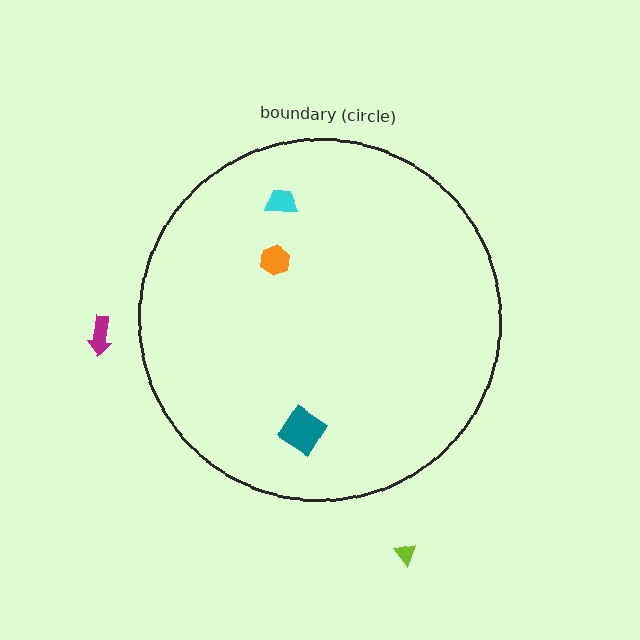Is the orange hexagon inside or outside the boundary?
Inside.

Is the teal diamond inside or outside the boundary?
Inside.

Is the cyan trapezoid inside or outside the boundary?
Inside.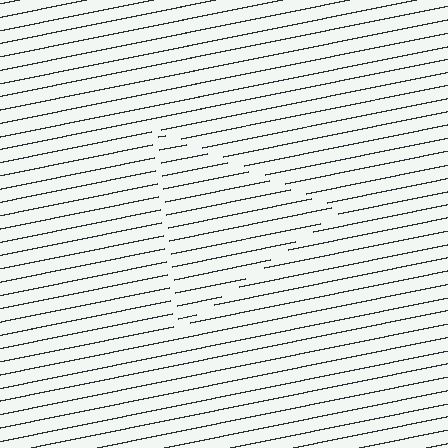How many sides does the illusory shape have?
3 sides — the line-ends trace a triangle.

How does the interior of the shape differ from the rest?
The interior of the shape contains the same grating, shifted by half a period — the contour is defined by the phase discontinuity where line-ends from the inner and outer gratings abut.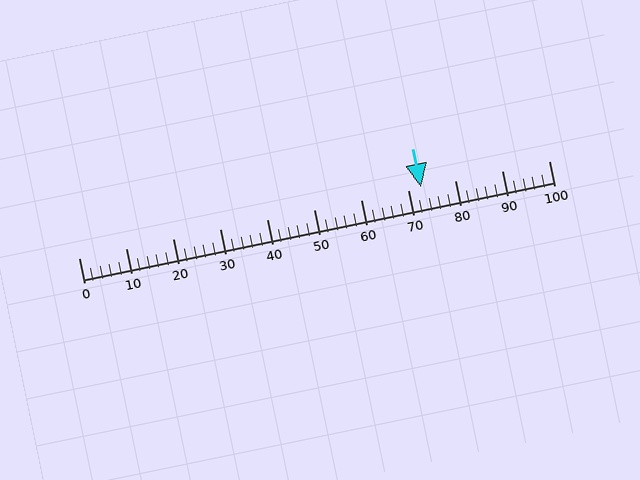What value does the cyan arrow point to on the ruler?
The cyan arrow points to approximately 73.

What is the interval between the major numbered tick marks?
The major tick marks are spaced 10 units apart.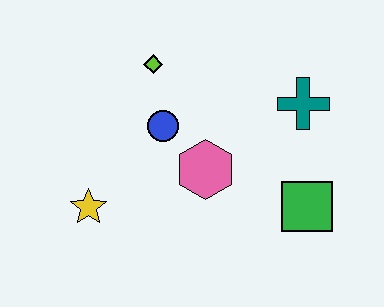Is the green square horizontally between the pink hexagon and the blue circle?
No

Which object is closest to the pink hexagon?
The blue circle is closest to the pink hexagon.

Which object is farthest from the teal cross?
The yellow star is farthest from the teal cross.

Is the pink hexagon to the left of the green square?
Yes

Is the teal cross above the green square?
Yes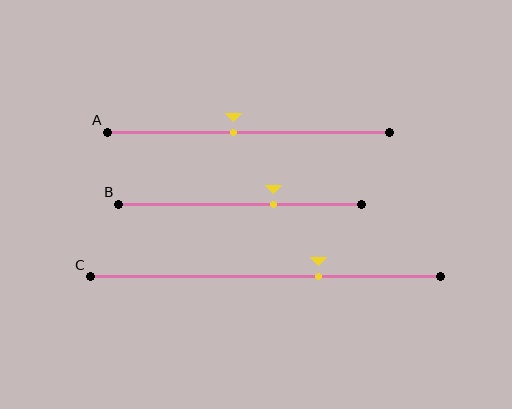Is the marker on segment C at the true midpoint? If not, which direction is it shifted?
No, the marker on segment C is shifted to the right by about 15% of the segment length.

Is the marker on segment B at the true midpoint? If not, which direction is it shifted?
No, the marker on segment B is shifted to the right by about 14% of the segment length.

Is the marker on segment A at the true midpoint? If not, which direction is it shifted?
No, the marker on segment A is shifted to the left by about 5% of the segment length.